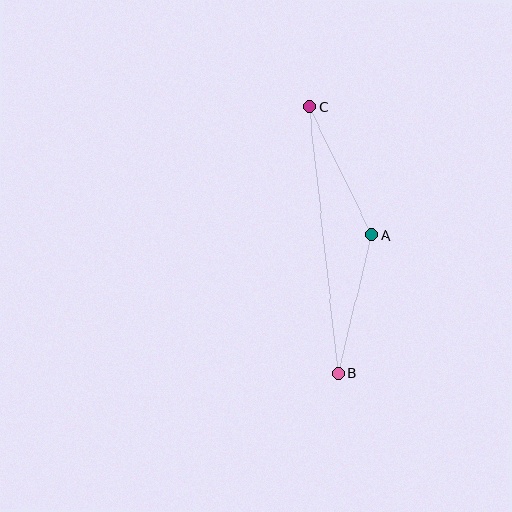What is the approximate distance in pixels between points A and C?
The distance between A and C is approximately 143 pixels.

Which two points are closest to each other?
Points A and B are closest to each other.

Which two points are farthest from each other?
Points B and C are farthest from each other.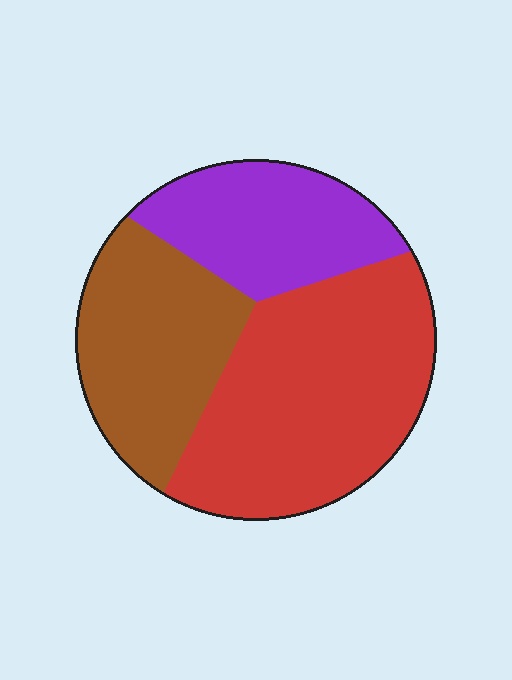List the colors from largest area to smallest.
From largest to smallest: red, brown, purple.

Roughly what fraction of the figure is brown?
Brown covers roughly 30% of the figure.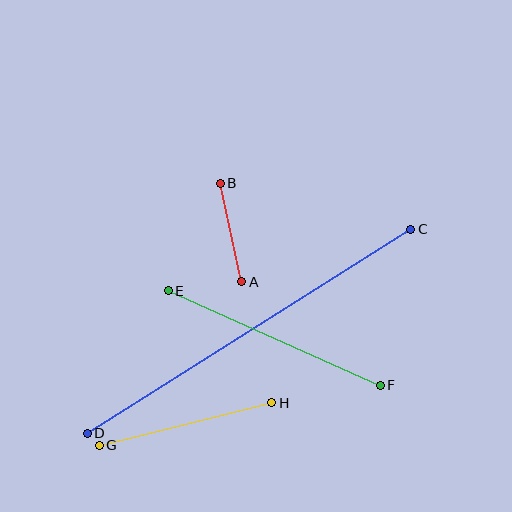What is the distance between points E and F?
The distance is approximately 232 pixels.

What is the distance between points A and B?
The distance is approximately 101 pixels.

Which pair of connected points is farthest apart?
Points C and D are farthest apart.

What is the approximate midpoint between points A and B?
The midpoint is at approximately (231, 232) pixels.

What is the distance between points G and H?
The distance is approximately 178 pixels.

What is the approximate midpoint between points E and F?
The midpoint is at approximately (274, 338) pixels.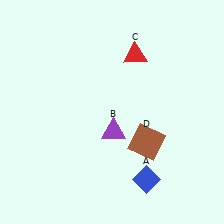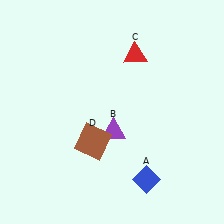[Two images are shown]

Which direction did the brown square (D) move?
The brown square (D) moved left.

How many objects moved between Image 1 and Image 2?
1 object moved between the two images.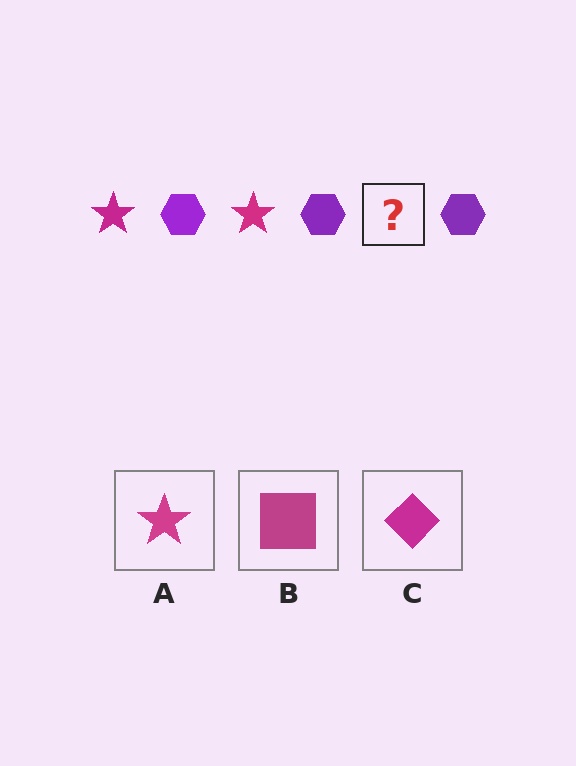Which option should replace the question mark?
Option A.